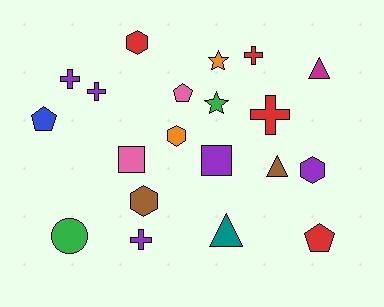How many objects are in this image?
There are 20 objects.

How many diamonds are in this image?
There are no diamonds.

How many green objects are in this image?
There are 2 green objects.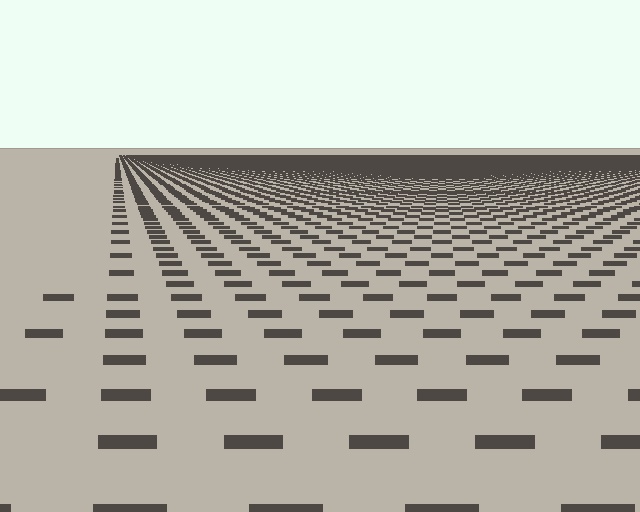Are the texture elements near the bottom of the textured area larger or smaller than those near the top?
Larger. Near the bottom, elements are closer to the viewer and appear at a bigger on-screen size.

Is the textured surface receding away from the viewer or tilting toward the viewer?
The surface is receding away from the viewer. Texture elements get smaller and denser toward the top.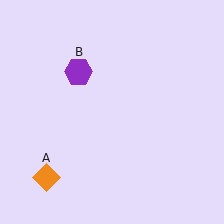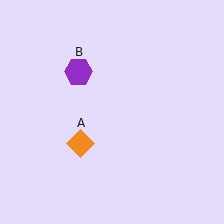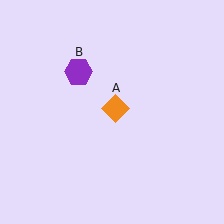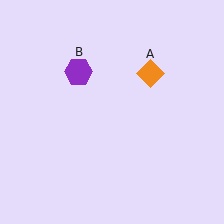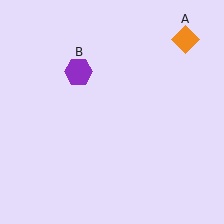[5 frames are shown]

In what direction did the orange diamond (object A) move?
The orange diamond (object A) moved up and to the right.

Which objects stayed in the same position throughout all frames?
Purple hexagon (object B) remained stationary.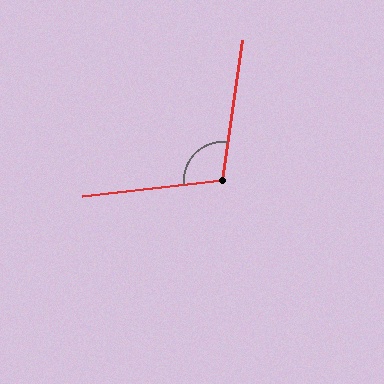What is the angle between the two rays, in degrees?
Approximately 105 degrees.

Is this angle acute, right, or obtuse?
It is obtuse.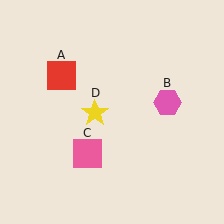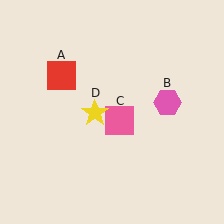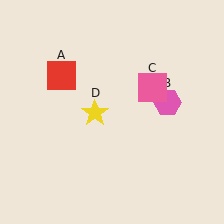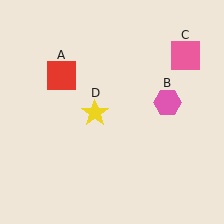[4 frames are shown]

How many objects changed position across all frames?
1 object changed position: pink square (object C).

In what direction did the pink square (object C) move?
The pink square (object C) moved up and to the right.